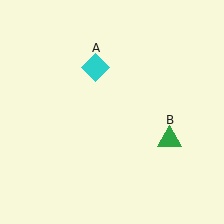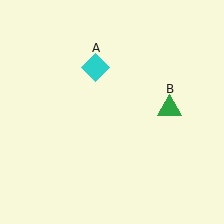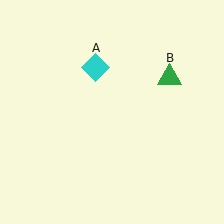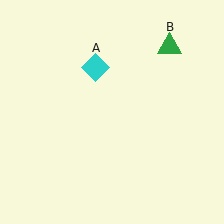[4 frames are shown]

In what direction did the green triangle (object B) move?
The green triangle (object B) moved up.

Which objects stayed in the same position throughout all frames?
Cyan diamond (object A) remained stationary.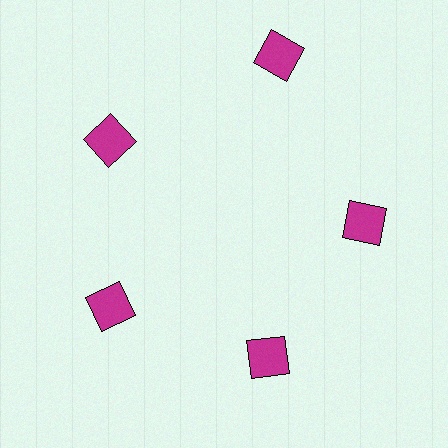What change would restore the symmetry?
The symmetry would be restored by moving it inward, back onto the ring so that all 5 squares sit at equal angles and equal distance from the center.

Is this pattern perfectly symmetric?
No. The 5 magenta squares are arranged in a ring, but one element near the 1 o'clock position is pushed outward from the center, breaking the 5-fold rotational symmetry.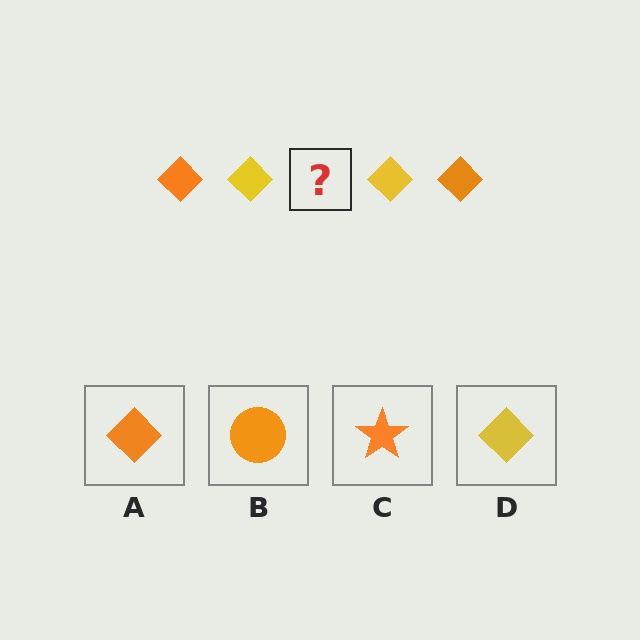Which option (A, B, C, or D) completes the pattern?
A.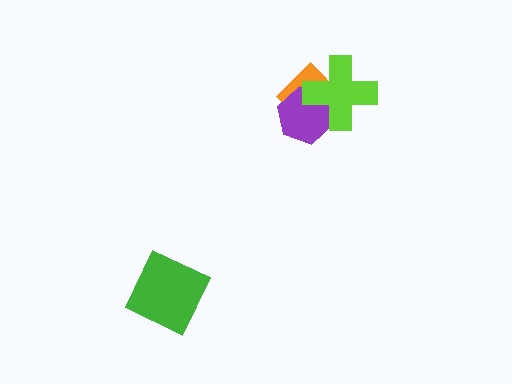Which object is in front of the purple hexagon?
The lime cross is in front of the purple hexagon.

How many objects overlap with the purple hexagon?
2 objects overlap with the purple hexagon.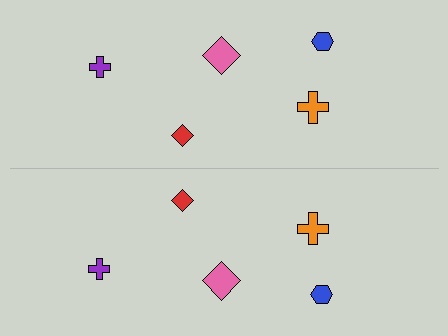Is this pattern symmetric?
Yes, this pattern has bilateral (reflection) symmetry.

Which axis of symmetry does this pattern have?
The pattern has a horizontal axis of symmetry running through the center of the image.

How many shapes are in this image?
There are 10 shapes in this image.